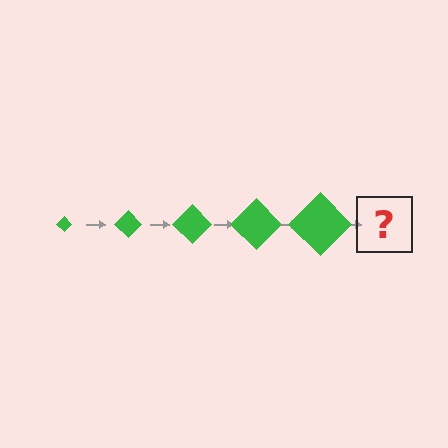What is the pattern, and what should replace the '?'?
The pattern is that the diamond gets progressively larger each step. The '?' should be a green diamond, larger than the previous one.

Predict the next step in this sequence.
The next step is a green diamond, larger than the previous one.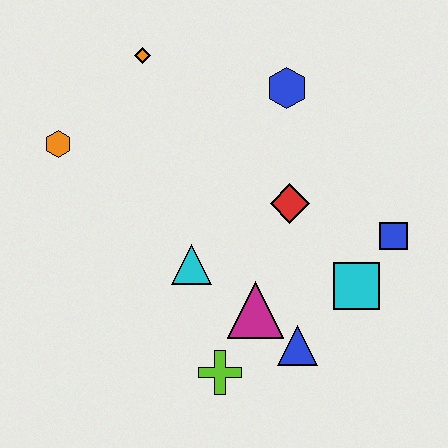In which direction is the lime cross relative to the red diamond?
The lime cross is below the red diamond.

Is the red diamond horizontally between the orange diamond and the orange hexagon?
No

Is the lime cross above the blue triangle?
No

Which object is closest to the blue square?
The cyan square is closest to the blue square.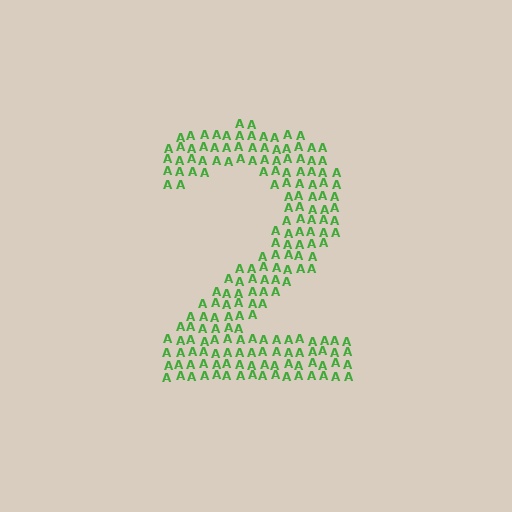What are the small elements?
The small elements are letter A's.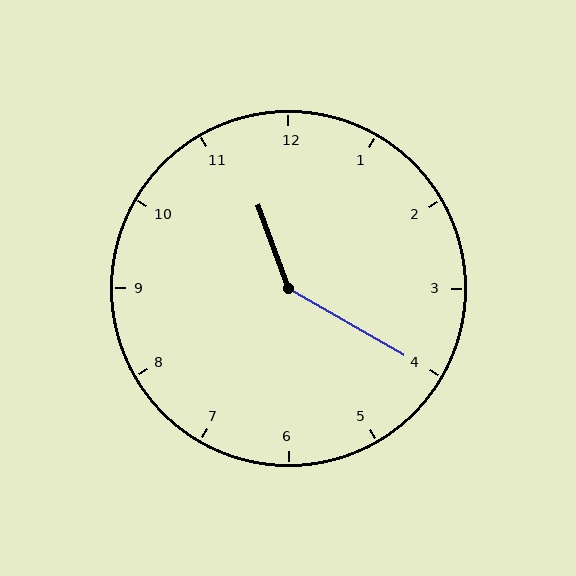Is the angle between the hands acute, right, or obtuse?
It is obtuse.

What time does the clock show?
11:20.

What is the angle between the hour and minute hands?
Approximately 140 degrees.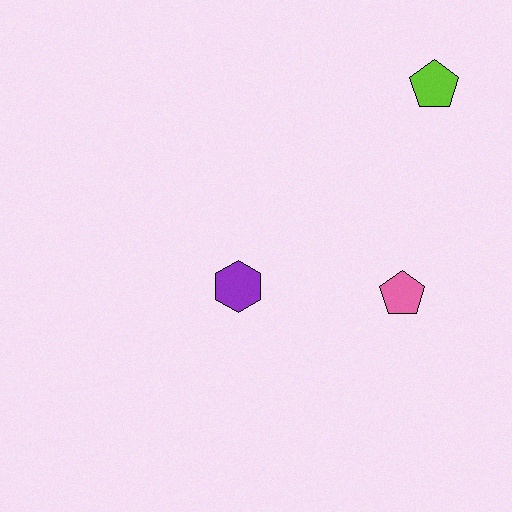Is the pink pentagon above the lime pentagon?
No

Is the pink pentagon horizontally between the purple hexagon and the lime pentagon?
Yes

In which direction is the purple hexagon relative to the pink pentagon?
The purple hexagon is to the left of the pink pentagon.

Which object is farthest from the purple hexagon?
The lime pentagon is farthest from the purple hexagon.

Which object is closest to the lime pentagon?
The pink pentagon is closest to the lime pentagon.